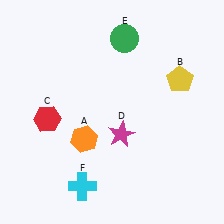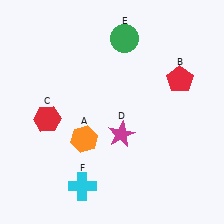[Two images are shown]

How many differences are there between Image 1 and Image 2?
There is 1 difference between the two images.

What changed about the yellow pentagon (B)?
In Image 1, B is yellow. In Image 2, it changed to red.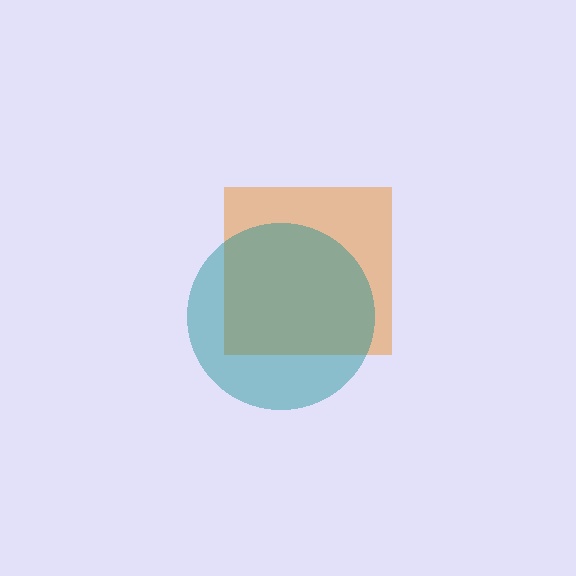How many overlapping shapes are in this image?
There are 2 overlapping shapes in the image.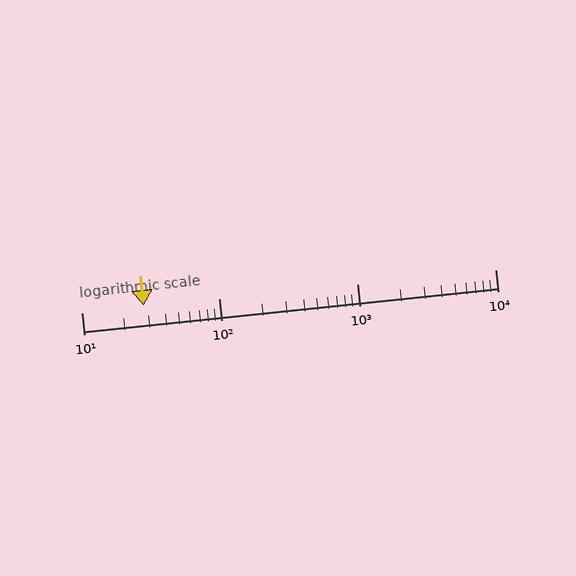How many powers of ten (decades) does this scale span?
The scale spans 3 decades, from 10 to 10000.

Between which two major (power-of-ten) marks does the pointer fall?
The pointer is between 10 and 100.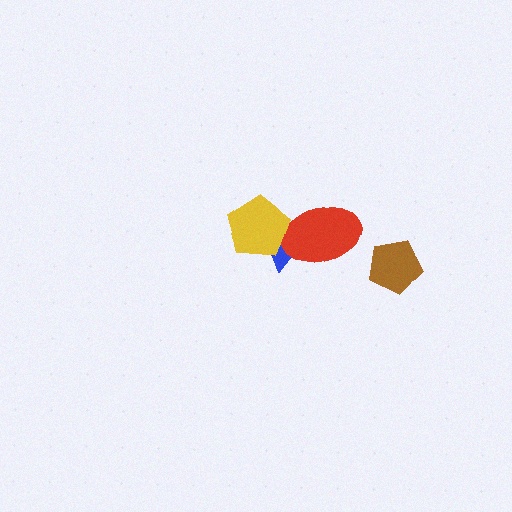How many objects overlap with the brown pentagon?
0 objects overlap with the brown pentagon.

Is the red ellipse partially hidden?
Yes, it is partially covered by another shape.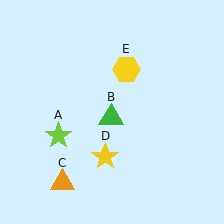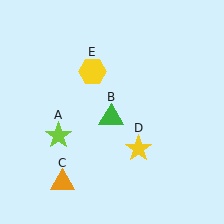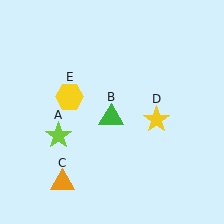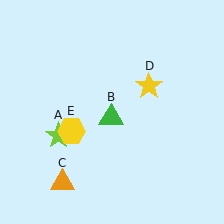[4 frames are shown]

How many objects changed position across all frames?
2 objects changed position: yellow star (object D), yellow hexagon (object E).